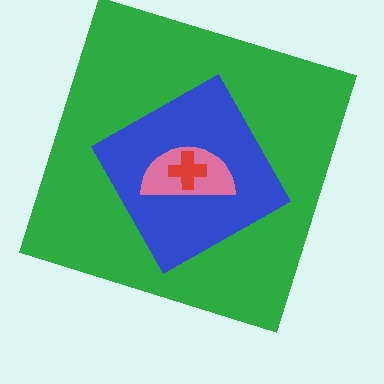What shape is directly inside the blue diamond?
The pink semicircle.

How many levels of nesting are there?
4.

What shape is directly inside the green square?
The blue diamond.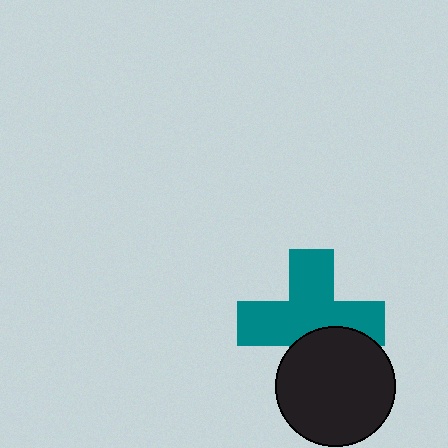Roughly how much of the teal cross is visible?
Most of it is visible (roughly 68%).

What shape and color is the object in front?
The object in front is a black circle.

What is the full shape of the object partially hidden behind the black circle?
The partially hidden object is a teal cross.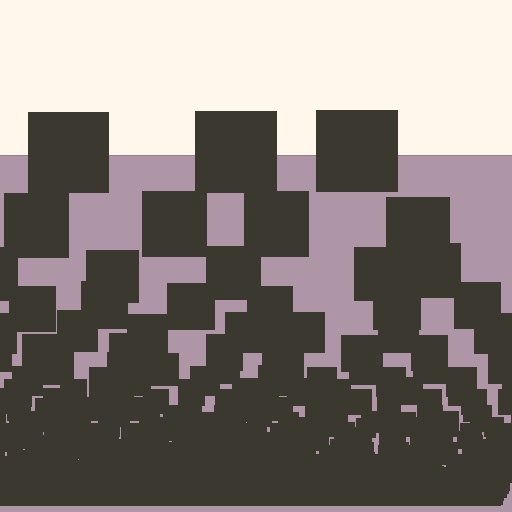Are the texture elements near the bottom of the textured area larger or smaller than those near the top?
Smaller. The gradient is inverted — elements near the bottom are smaller and denser.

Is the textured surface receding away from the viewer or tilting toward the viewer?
The surface appears to tilt toward the viewer. Texture elements get larger and sparser toward the top.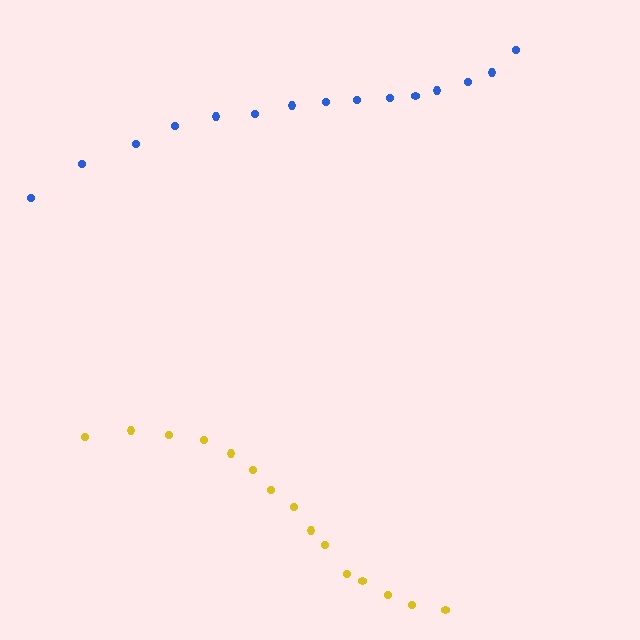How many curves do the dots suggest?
There are 2 distinct paths.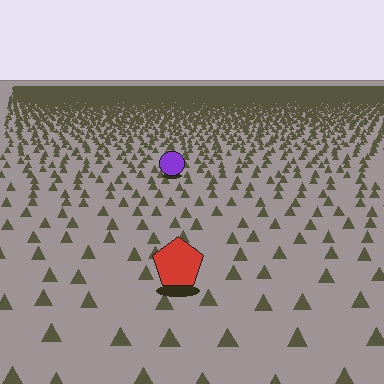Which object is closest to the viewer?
The red pentagon is closest. The texture marks near it are larger and more spread out.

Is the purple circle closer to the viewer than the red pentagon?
No. The red pentagon is closer — you can tell from the texture gradient: the ground texture is coarser near it.